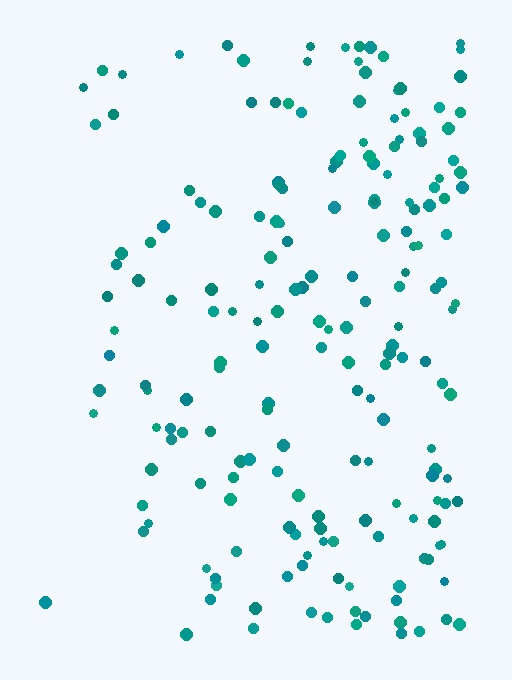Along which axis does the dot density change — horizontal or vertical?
Horizontal.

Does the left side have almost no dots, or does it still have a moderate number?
Still a moderate number, just noticeably fewer than the right.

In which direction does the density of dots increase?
From left to right, with the right side densest.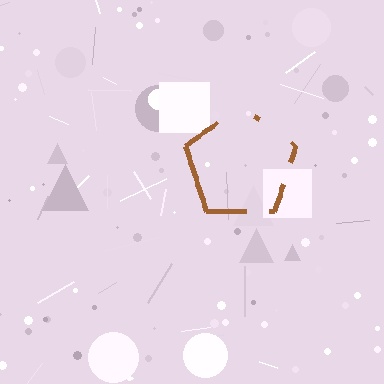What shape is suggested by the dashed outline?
The dashed outline suggests a pentagon.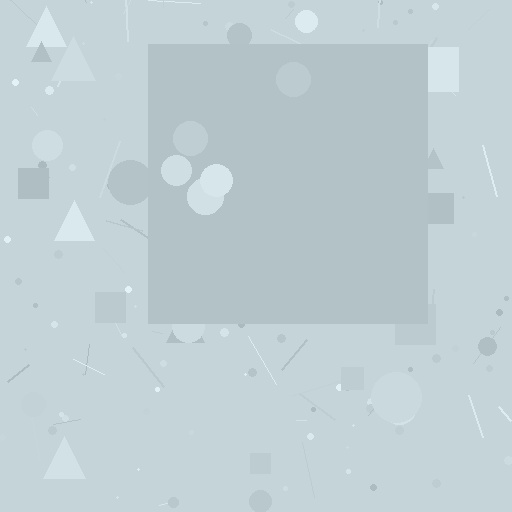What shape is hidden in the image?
A square is hidden in the image.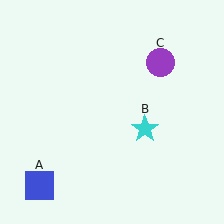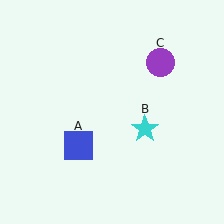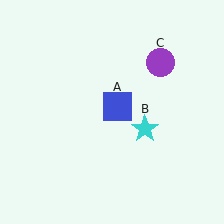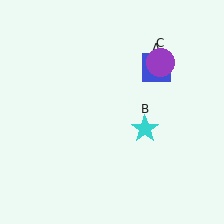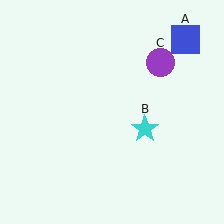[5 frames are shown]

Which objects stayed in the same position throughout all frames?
Cyan star (object B) and purple circle (object C) remained stationary.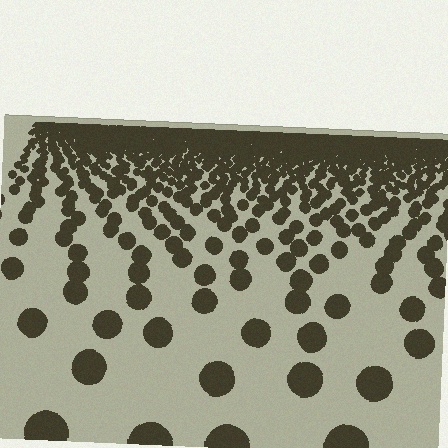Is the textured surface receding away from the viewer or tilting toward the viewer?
The surface is receding away from the viewer. Texture elements get smaller and denser toward the top.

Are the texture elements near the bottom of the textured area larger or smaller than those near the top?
Larger. Near the bottom, elements are closer to the viewer and appear at a bigger on-screen size.